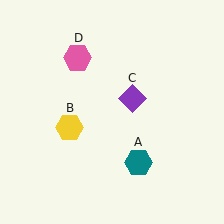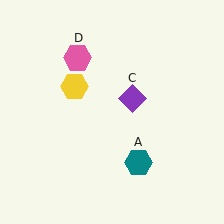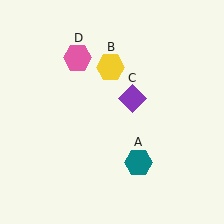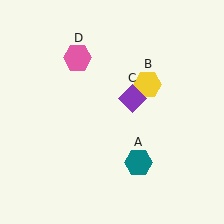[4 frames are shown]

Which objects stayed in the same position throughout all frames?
Teal hexagon (object A) and purple diamond (object C) and pink hexagon (object D) remained stationary.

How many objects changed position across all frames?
1 object changed position: yellow hexagon (object B).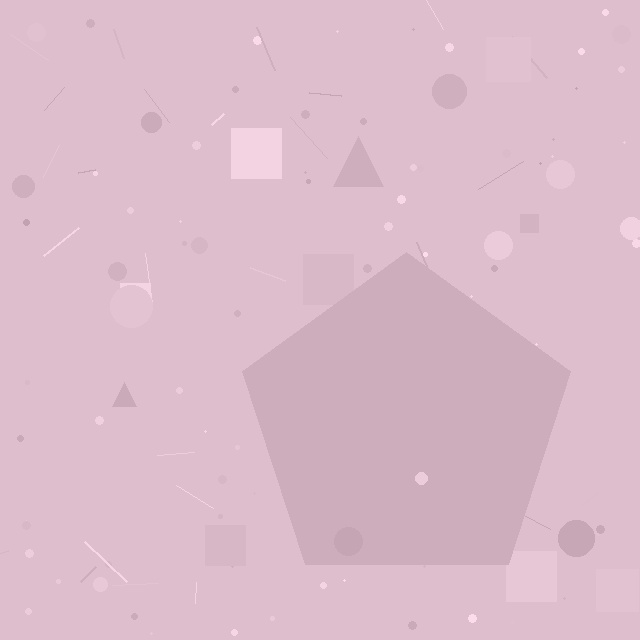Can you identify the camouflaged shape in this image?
The camouflaged shape is a pentagon.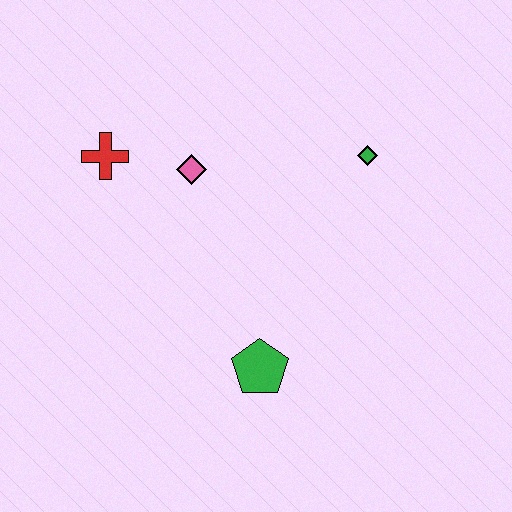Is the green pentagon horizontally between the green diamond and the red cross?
Yes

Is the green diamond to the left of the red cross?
No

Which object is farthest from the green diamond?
The red cross is farthest from the green diamond.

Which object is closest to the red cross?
The pink diamond is closest to the red cross.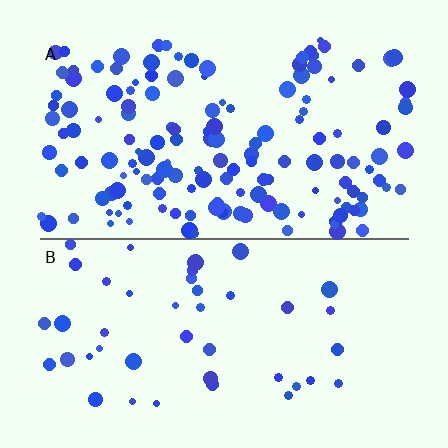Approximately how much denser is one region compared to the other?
Approximately 3.2× — region A over region B.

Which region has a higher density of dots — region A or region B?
A (the top).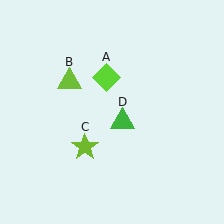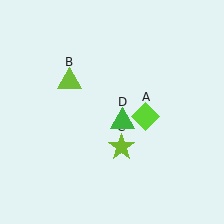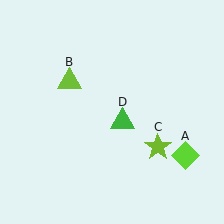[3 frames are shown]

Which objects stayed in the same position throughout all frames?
Lime triangle (object B) and green triangle (object D) remained stationary.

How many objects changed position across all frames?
2 objects changed position: lime diamond (object A), lime star (object C).